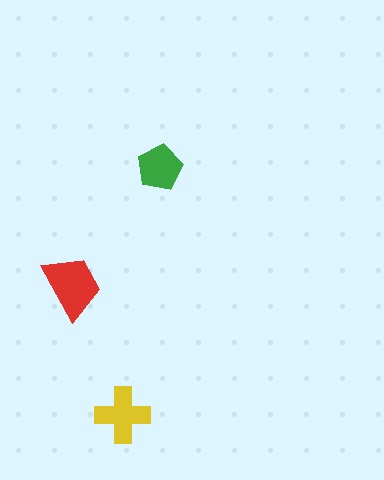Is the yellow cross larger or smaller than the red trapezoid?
Smaller.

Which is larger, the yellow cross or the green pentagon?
The yellow cross.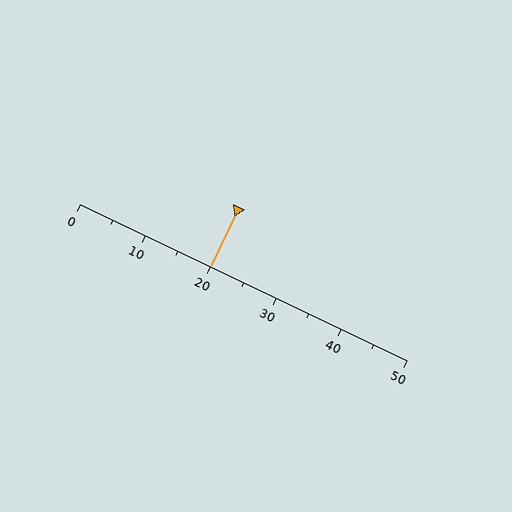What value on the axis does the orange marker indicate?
The marker indicates approximately 20.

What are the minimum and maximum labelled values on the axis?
The axis runs from 0 to 50.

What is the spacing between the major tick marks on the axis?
The major ticks are spaced 10 apart.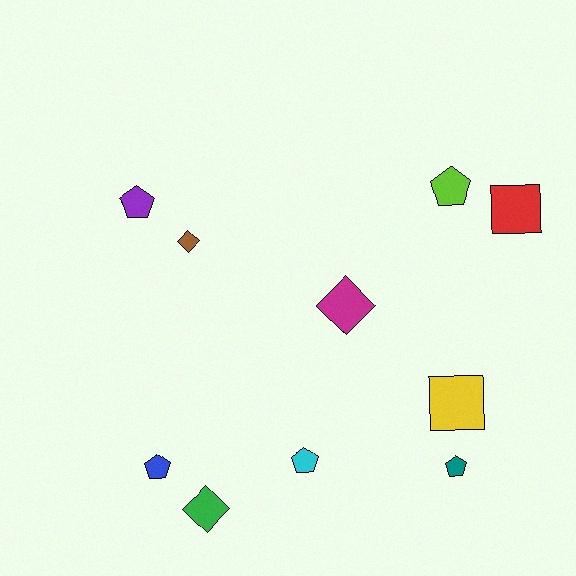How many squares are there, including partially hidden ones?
There are 2 squares.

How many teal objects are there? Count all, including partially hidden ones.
There is 1 teal object.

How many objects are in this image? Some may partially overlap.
There are 10 objects.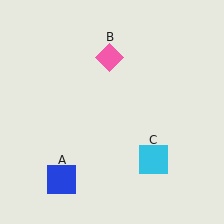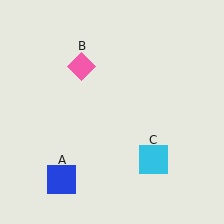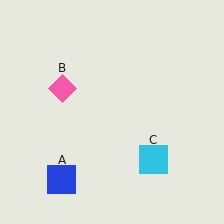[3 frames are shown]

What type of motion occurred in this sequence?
The pink diamond (object B) rotated counterclockwise around the center of the scene.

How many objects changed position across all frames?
1 object changed position: pink diamond (object B).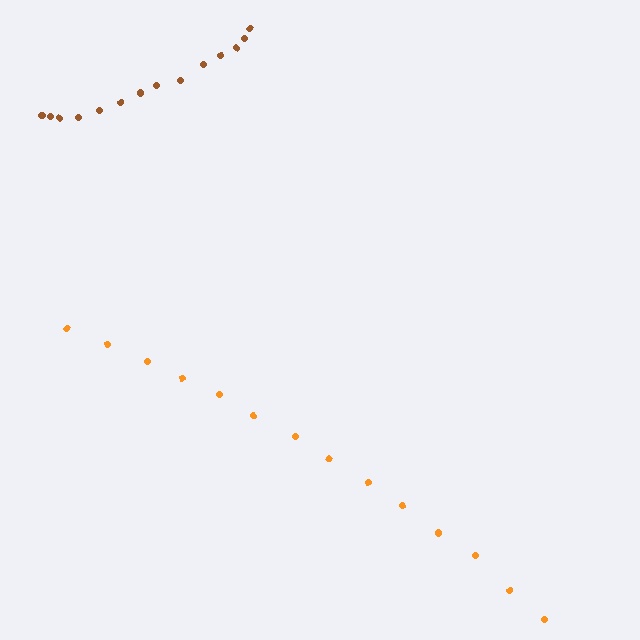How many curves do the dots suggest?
There are 2 distinct paths.